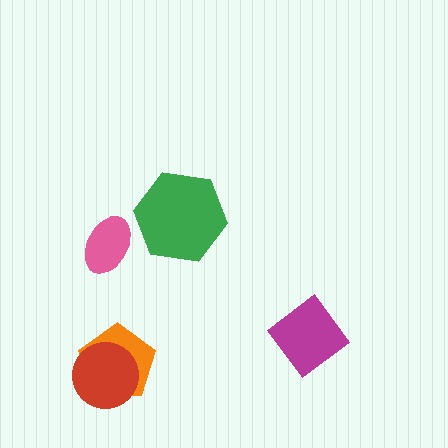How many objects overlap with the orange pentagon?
1 object overlaps with the orange pentagon.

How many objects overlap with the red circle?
1 object overlaps with the red circle.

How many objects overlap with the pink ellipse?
0 objects overlap with the pink ellipse.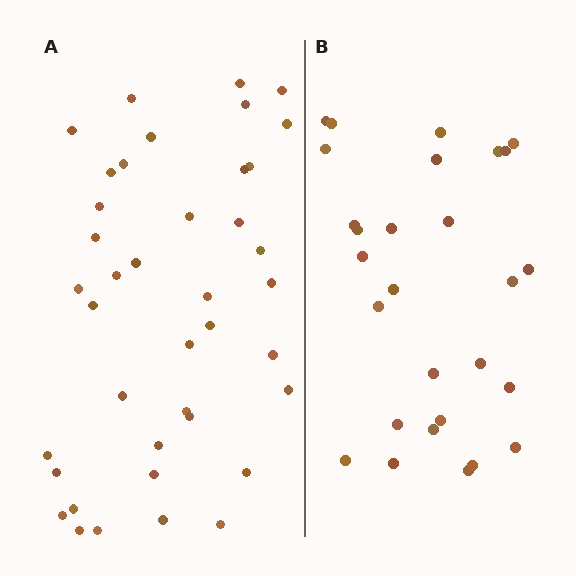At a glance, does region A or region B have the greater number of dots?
Region A (the left region) has more dots.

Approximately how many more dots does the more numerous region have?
Region A has roughly 12 or so more dots than region B.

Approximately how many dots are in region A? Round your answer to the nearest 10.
About 40 dots.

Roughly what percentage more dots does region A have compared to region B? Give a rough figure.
About 45% more.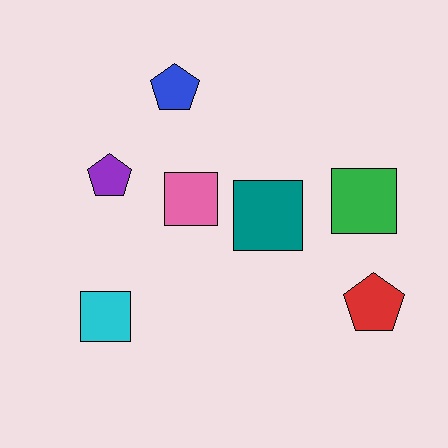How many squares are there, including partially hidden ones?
There are 4 squares.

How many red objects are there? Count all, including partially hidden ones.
There is 1 red object.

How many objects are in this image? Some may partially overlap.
There are 7 objects.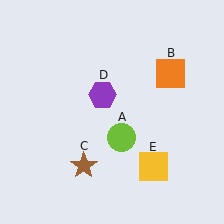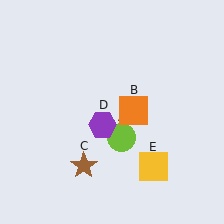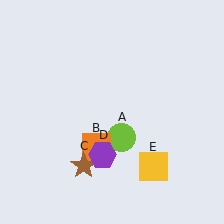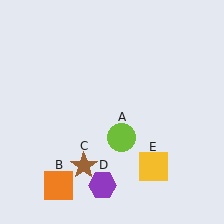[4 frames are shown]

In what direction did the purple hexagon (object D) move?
The purple hexagon (object D) moved down.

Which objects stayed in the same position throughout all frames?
Lime circle (object A) and brown star (object C) and yellow square (object E) remained stationary.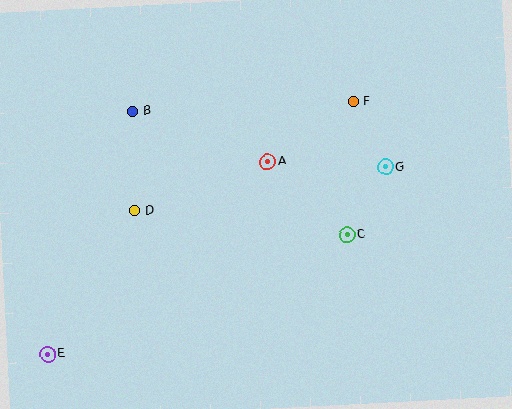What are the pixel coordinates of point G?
Point G is at (385, 167).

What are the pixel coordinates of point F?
Point F is at (353, 102).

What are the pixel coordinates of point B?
Point B is at (133, 111).